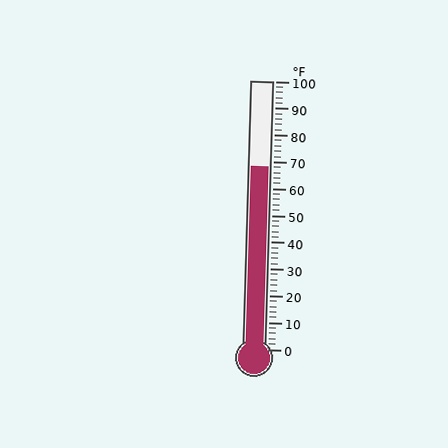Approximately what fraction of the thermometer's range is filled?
The thermometer is filled to approximately 70% of its range.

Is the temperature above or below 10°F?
The temperature is above 10°F.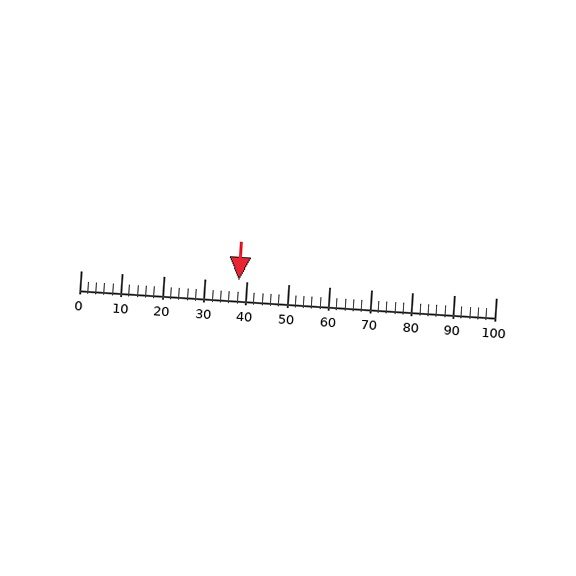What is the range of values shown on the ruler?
The ruler shows values from 0 to 100.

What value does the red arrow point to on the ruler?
The red arrow points to approximately 38.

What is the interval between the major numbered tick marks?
The major tick marks are spaced 10 units apart.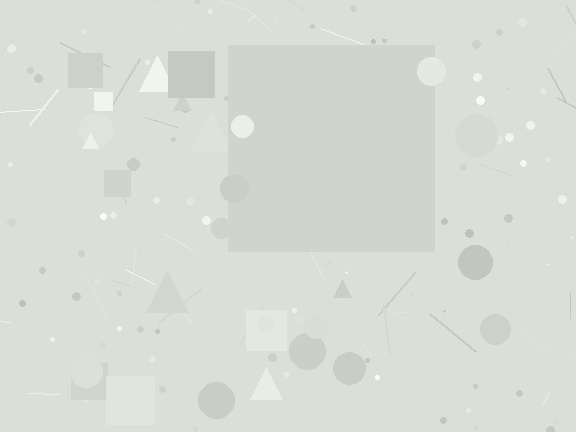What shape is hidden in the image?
A square is hidden in the image.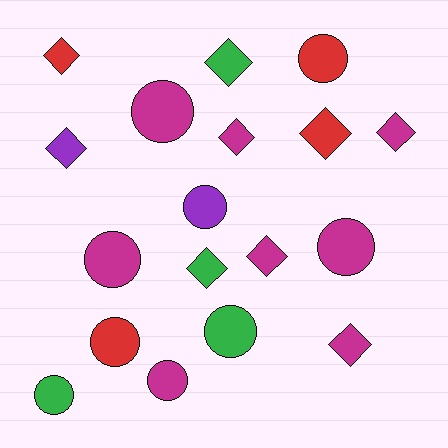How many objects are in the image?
There are 18 objects.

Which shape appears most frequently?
Circle, with 9 objects.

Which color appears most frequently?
Magenta, with 8 objects.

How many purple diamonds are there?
There is 1 purple diamond.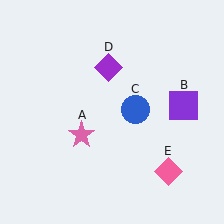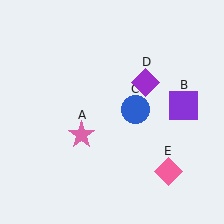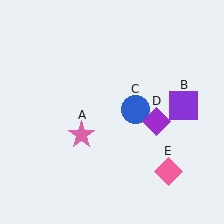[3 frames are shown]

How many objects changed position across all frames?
1 object changed position: purple diamond (object D).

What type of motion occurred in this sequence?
The purple diamond (object D) rotated clockwise around the center of the scene.